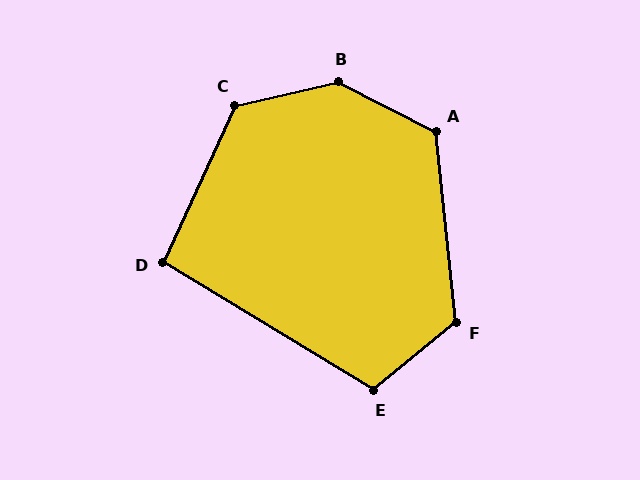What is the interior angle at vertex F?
Approximately 123 degrees (obtuse).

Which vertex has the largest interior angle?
B, at approximately 140 degrees.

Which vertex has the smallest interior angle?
D, at approximately 96 degrees.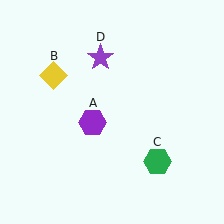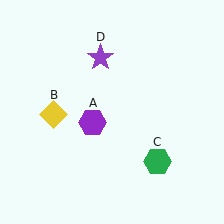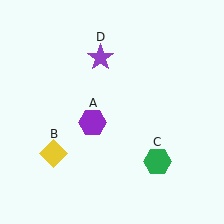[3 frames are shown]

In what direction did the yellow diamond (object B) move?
The yellow diamond (object B) moved down.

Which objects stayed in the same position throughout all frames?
Purple hexagon (object A) and green hexagon (object C) and purple star (object D) remained stationary.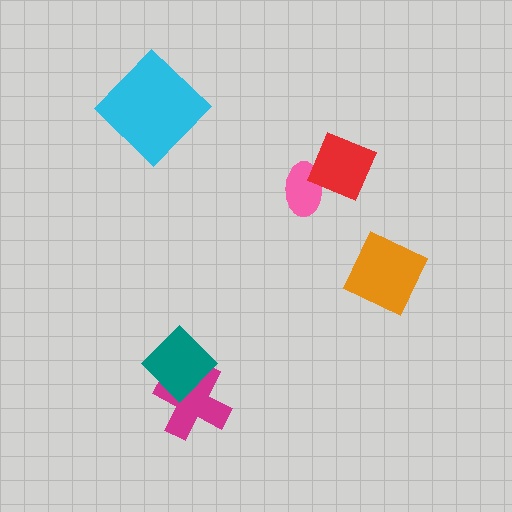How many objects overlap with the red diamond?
1 object overlaps with the red diamond.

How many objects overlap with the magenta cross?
1 object overlaps with the magenta cross.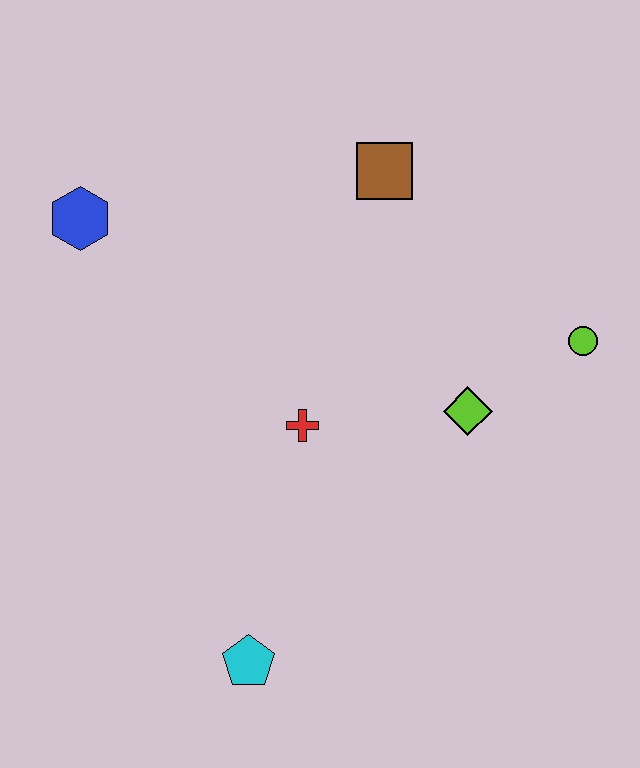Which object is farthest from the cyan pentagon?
The brown square is farthest from the cyan pentagon.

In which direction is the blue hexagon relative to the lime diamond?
The blue hexagon is to the left of the lime diamond.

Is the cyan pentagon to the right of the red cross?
No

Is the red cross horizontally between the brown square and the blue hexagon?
Yes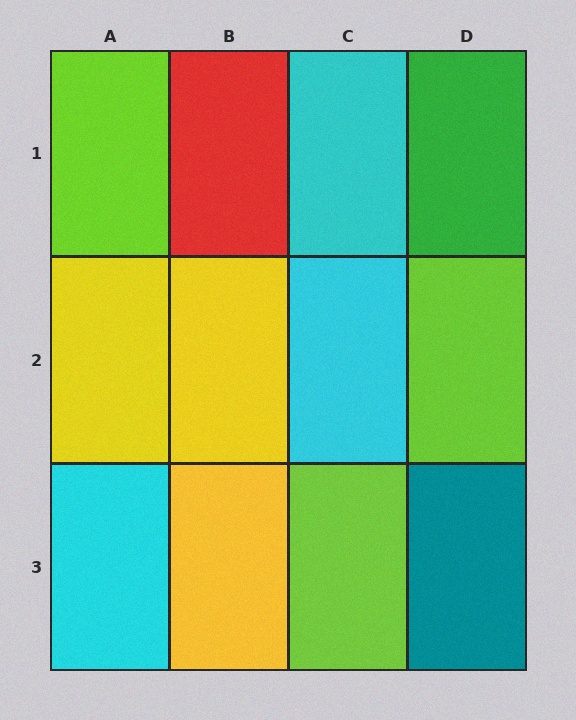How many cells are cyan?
3 cells are cyan.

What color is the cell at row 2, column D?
Lime.